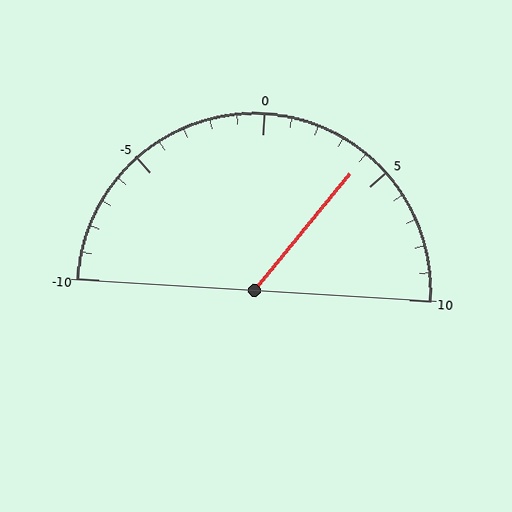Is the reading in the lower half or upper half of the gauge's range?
The reading is in the upper half of the range (-10 to 10).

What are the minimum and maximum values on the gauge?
The gauge ranges from -10 to 10.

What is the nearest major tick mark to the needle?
The nearest major tick mark is 5.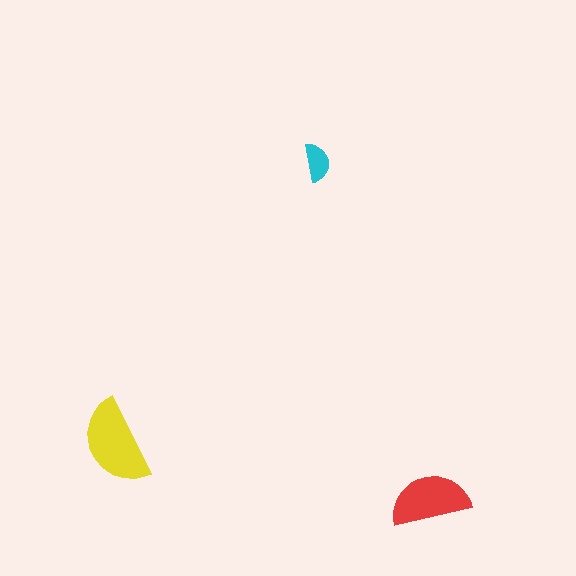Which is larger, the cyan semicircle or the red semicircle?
The red one.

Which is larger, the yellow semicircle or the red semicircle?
The yellow one.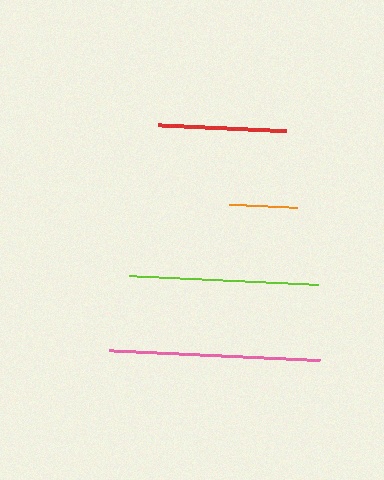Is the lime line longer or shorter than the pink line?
The pink line is longer than the lime line.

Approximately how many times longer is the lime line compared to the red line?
The lime line is approximately 1.5 times the length of the red line.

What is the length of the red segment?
The red segment is approximately 128 pixels long.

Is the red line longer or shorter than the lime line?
The lime line is longer than the red line.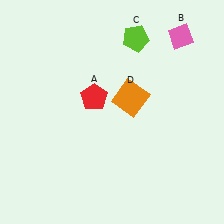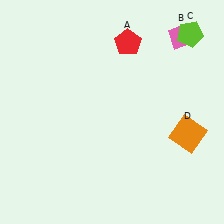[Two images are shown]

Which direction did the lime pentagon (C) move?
The lime pentagon (C) moved right.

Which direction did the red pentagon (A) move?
The red pentagon (A) moved up.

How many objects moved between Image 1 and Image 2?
3 objects moved between the two images.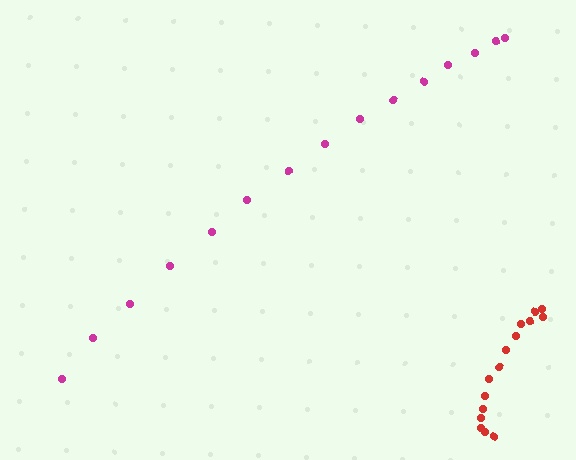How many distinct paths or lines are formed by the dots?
There are 2 distinct paths.